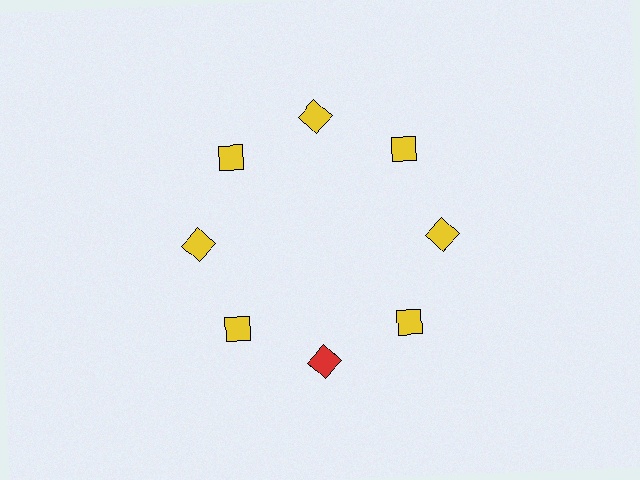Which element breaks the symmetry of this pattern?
The red square at roughly the 6 o'clock position breaks the symmetry. All other shapes are yellow squares.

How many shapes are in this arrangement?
There are 8 shapes arranged in a ring pattern.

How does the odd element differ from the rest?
It has a different color: red instead of yellow.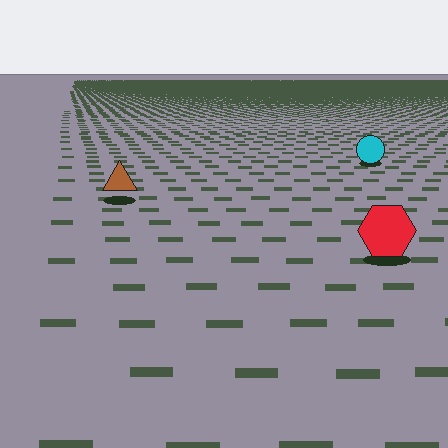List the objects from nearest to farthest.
From nearest to farthest: the red hexagon, the brown triangle, the cyan circle.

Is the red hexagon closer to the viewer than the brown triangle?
Yes. The red hexagon is closer — you can tell from the texture gradient: the ground texture is coarser near it.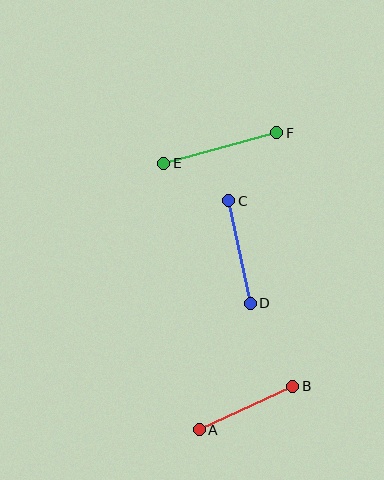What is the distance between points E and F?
The distance is approximately 117 pixels.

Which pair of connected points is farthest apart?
Points E and F are farthest apart.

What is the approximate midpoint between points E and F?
The midpoint is at approximately (220, 148) pixels.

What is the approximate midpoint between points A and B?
The midpoint is at approximately (246, 408) pixels.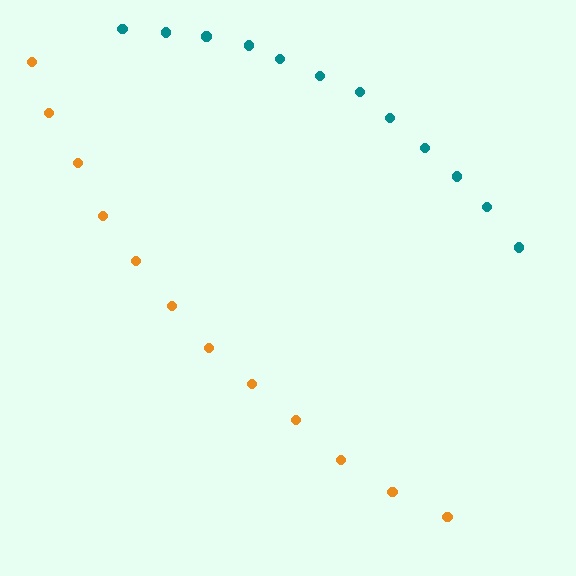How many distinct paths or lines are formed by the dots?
There are 2 distinct paths.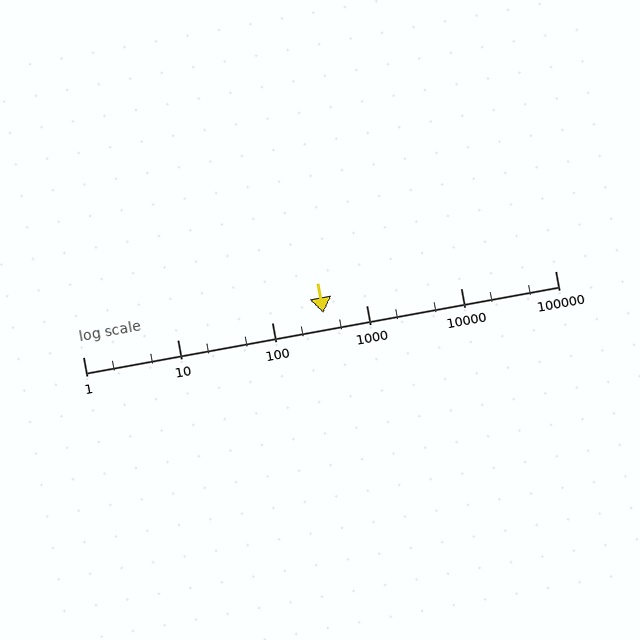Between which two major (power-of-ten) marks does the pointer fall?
The pointer is between 100 and 1000.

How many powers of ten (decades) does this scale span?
The scale spans 5 decades, from 1 to 100000.